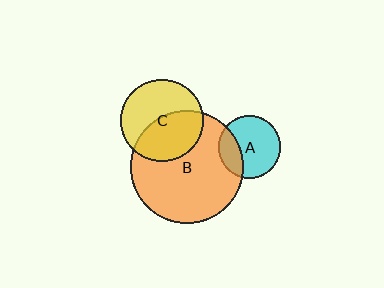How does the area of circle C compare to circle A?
Approximately 1.7 times.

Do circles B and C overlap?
Yes.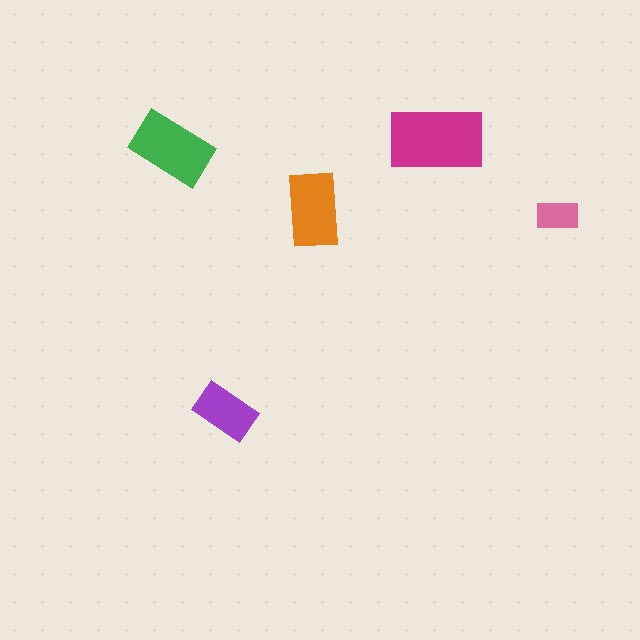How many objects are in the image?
There are 5 objects in the image.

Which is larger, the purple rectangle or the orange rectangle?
The orange one.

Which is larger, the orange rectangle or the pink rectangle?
The orange one.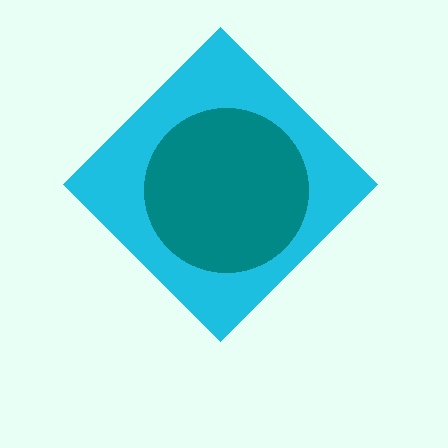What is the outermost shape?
The cyan diamond.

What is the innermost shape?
The teal circle.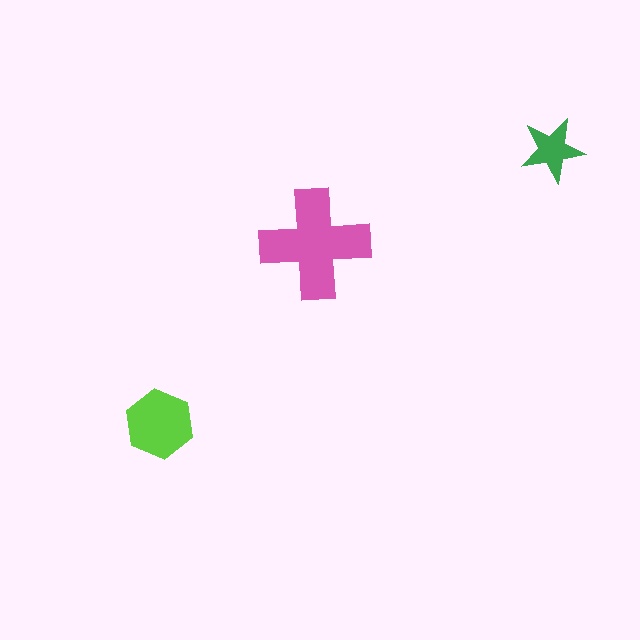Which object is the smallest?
The green star.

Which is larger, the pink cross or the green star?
The pink cross.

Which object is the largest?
The pink cross.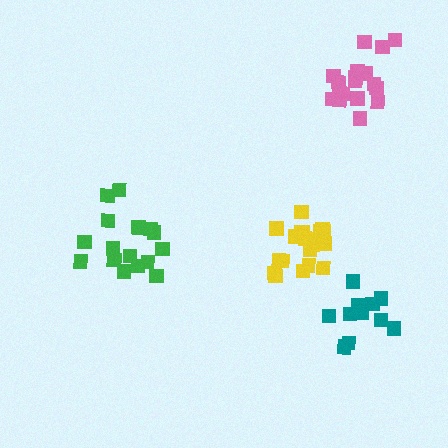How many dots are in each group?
Group 1: 17 dots, Group 2: 14 dots, Group 3: 20 dots, Group 4: 19 dots (70 total).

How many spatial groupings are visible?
There are 4 spatial groupings.